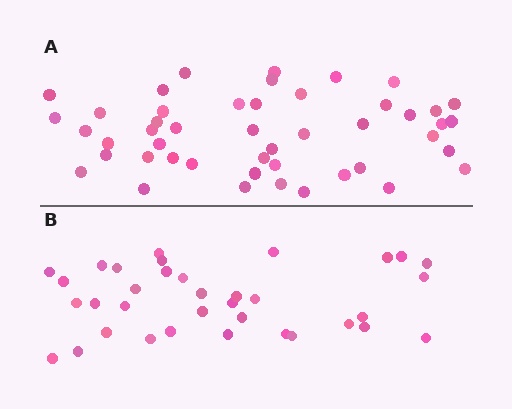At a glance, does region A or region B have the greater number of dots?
Region A (the top region) has more dots.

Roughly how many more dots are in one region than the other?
Region A has roughly 12 or so more dots than region B.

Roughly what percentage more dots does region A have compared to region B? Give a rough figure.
About 35% more.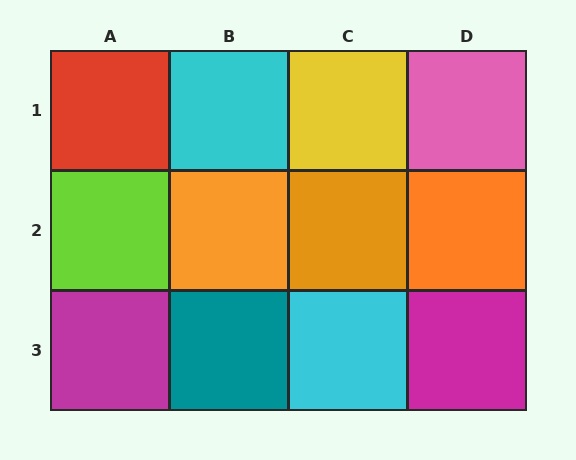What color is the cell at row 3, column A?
Magenta.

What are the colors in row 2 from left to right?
Lime, orange, orange, orange.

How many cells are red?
1 cell is red.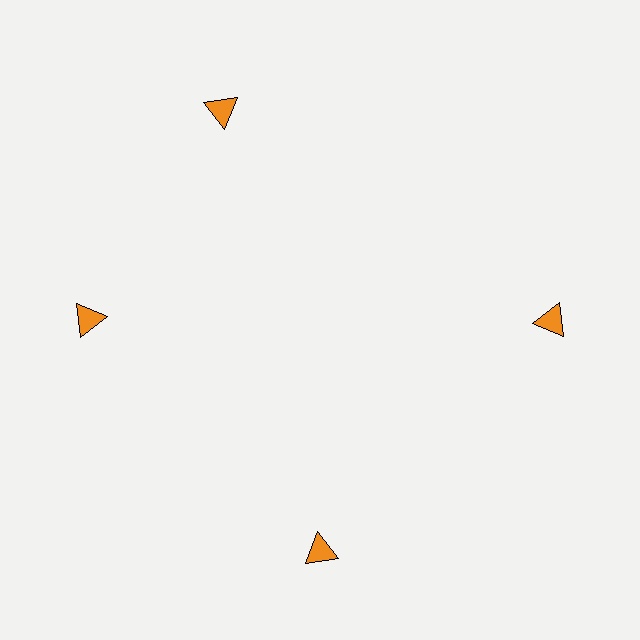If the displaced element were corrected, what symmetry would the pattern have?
It would have 4-fold rotational symmetry — the pattern would map onto itself every 90 degrees.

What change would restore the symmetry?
The symmetry would be restored by rotating it back into even spacing with its neighbors so that all 4 triangles sit at equal angles and equal distance from the center.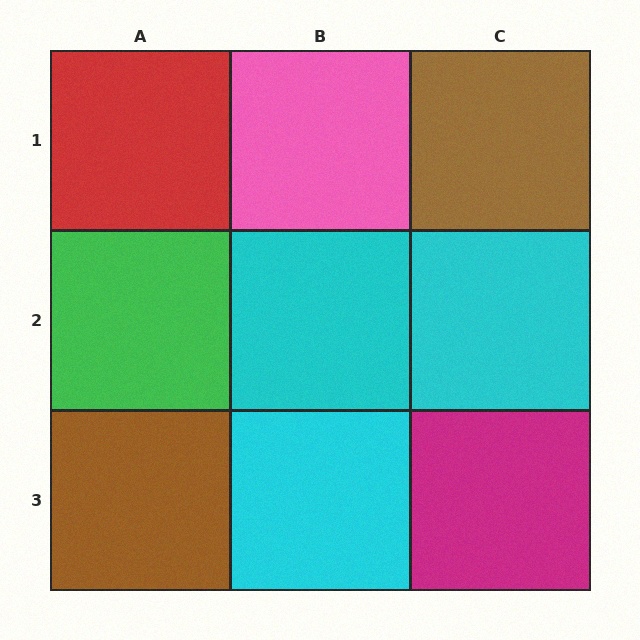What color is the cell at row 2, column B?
Cyan.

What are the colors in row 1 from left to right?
Red, pink, brown.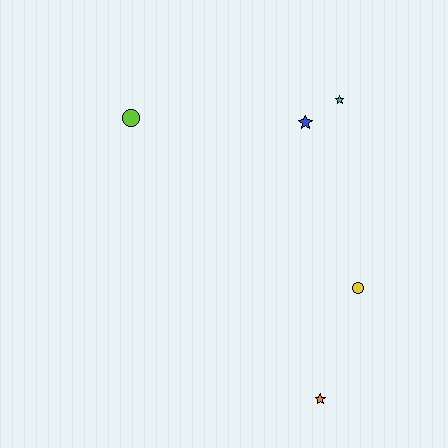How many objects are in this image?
There are 5 objects.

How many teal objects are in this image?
There are no teal objects.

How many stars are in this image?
There are 3 stars.